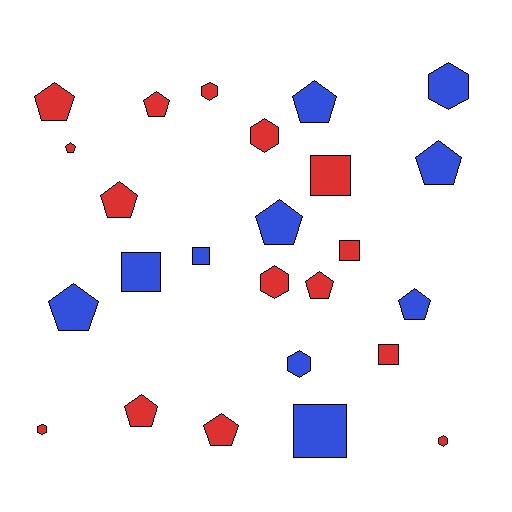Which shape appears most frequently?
Pentagon, with 12 objects.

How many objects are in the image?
There are 25 objects.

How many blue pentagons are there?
There are 5 blue pentagons.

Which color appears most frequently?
Red, with 15 objects.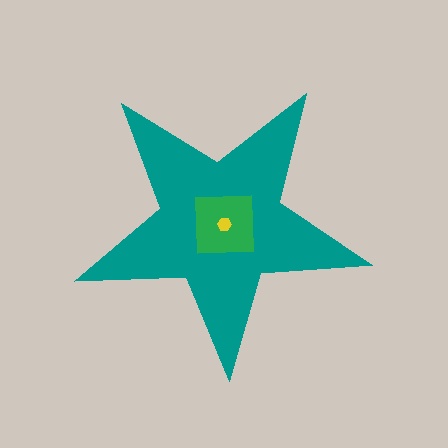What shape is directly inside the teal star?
The green square.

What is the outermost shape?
The teal star.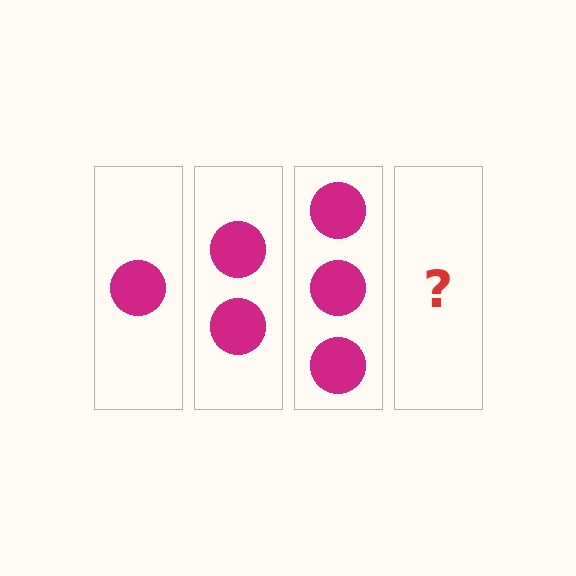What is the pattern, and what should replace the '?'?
The pattern is that each step adds one more circle. The '?' should be 4 circles.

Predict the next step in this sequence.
The next step is 4 circles.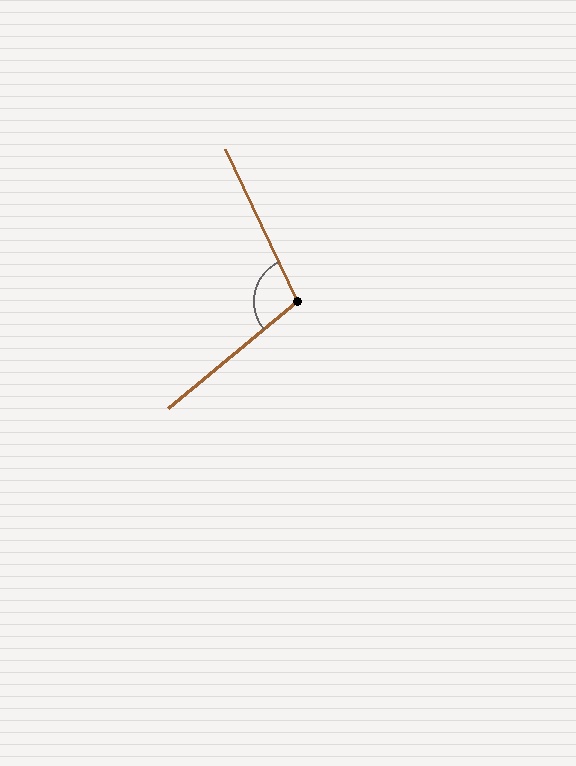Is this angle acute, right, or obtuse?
It is obtuse.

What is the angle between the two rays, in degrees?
Approximately 104 degrees.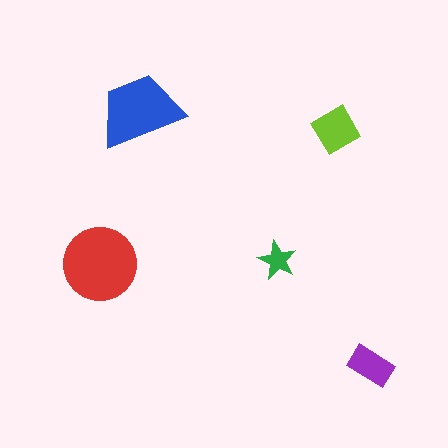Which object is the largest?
The red circle.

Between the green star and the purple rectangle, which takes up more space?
The purple rectangle.